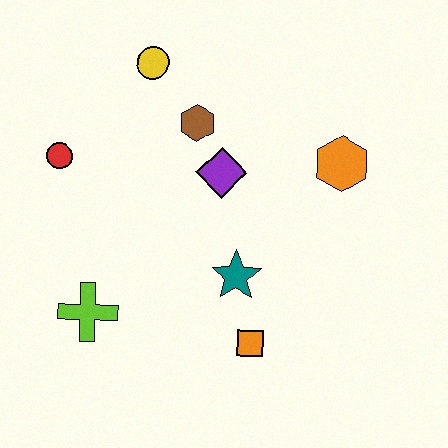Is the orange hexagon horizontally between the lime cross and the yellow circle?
No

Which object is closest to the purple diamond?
The brown hexagon is closest to the purple diamond.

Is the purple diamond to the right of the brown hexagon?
Yes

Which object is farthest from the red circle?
The orange hexagon is farthest from the red circle.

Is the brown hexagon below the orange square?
No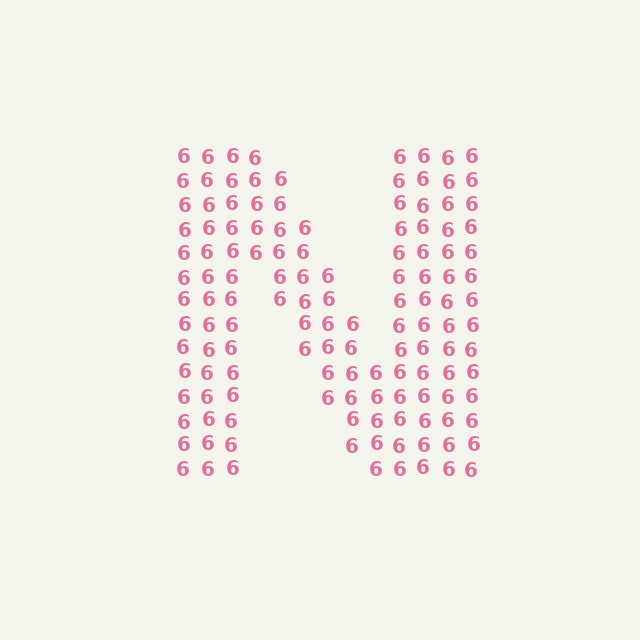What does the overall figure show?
The overall figure shows the letter N.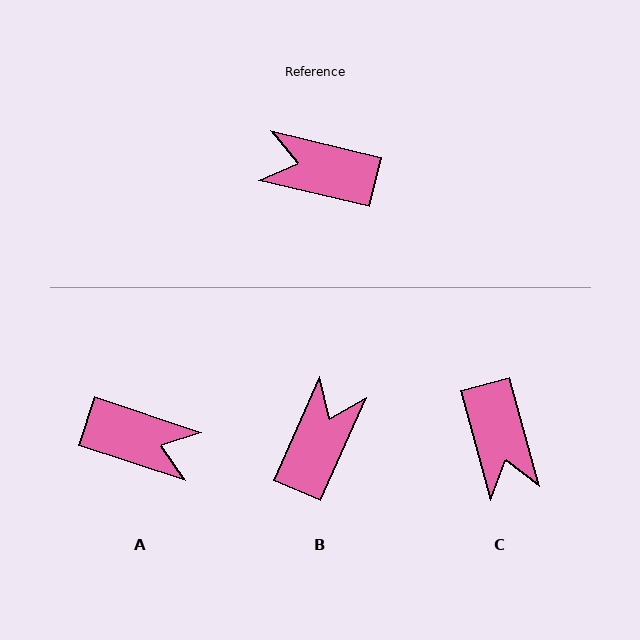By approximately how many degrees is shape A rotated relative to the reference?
Approximately 175 degrees counter-clockwise.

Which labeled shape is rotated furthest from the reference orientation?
A, about 175 degrees away.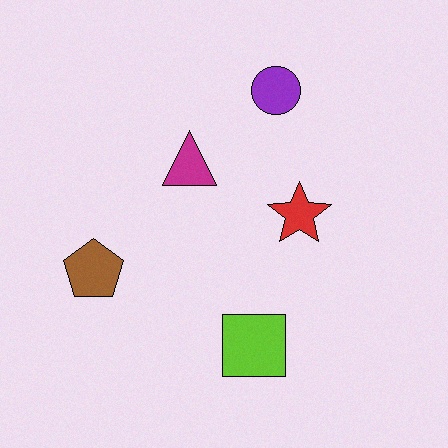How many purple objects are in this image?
There is 1 purple object.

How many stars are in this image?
There is 1 star.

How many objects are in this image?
There are 5 objects.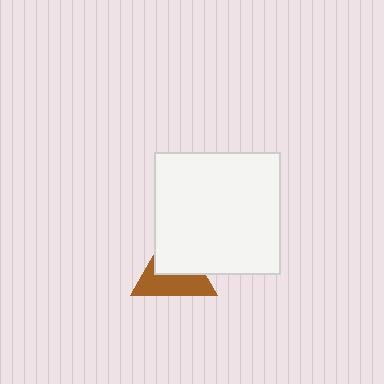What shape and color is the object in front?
The object in front is a white rectangle.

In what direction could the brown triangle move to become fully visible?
The brown triangle could move toward the lower-left. That would shift it out from behind the white rectangle entirely.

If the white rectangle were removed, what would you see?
You would see the complete brown triangle.